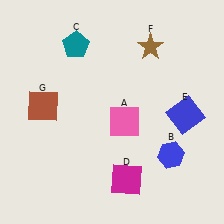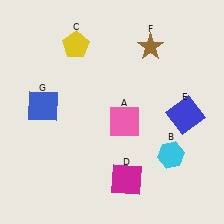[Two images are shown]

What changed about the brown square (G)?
In Image 1, G is brown. In Image 2, it changed to blue.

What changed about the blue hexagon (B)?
In Image 1, B is blue. In Image 2, it changed to cyan.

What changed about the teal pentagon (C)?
In Image 1, C is teal. In Image 2, it changed to yellow.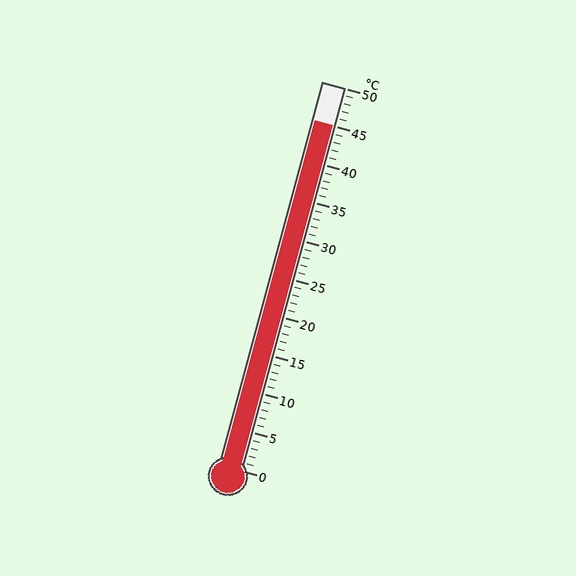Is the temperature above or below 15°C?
The temperature is above 15°C.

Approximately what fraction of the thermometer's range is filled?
The thermometer is filled to approximately 90% of its range.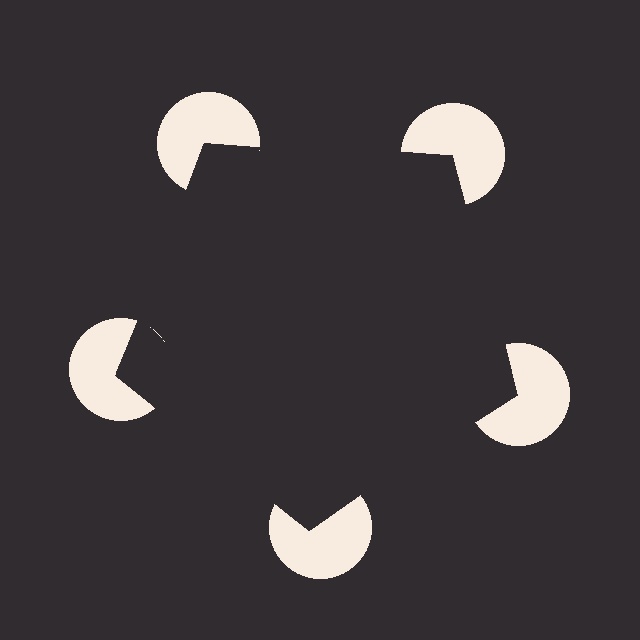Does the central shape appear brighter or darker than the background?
It typically appears slightly darker than the background, even though no actual brightness change is drawn.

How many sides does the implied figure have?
5 sides.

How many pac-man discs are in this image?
There are 5 — one at each vertex of the illusory pentagon.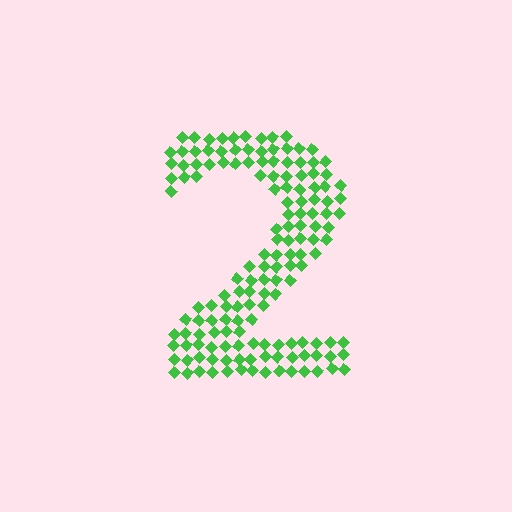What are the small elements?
The small elements are diamonds.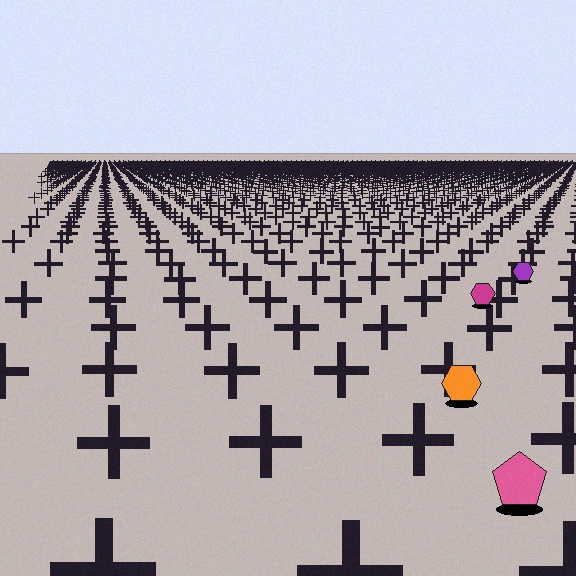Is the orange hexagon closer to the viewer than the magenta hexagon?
Yes. The orange hexagon is closer — you can tell from the texture gradient: the ground texture is coarser near it.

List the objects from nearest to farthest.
From nearest to farthest: the pink pentagon, the orange hexagon, the magenta hexagon, the purple hexagon.